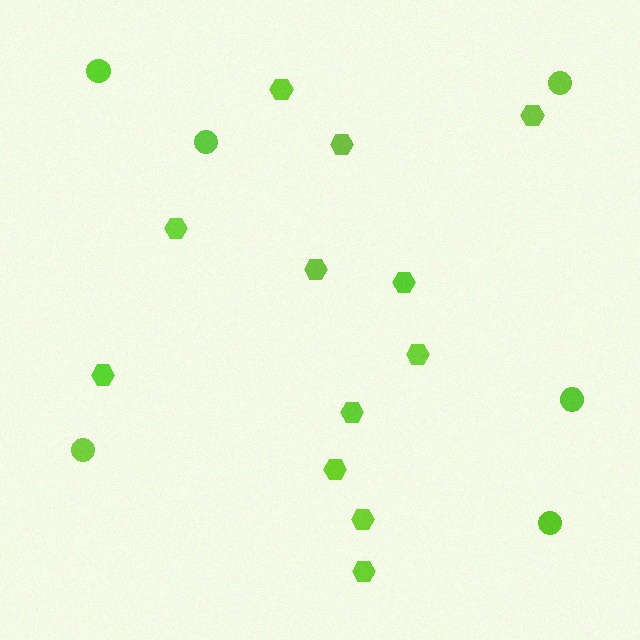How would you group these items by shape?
There are 2 groups: one group of hexagons (12) and one group of circles (6).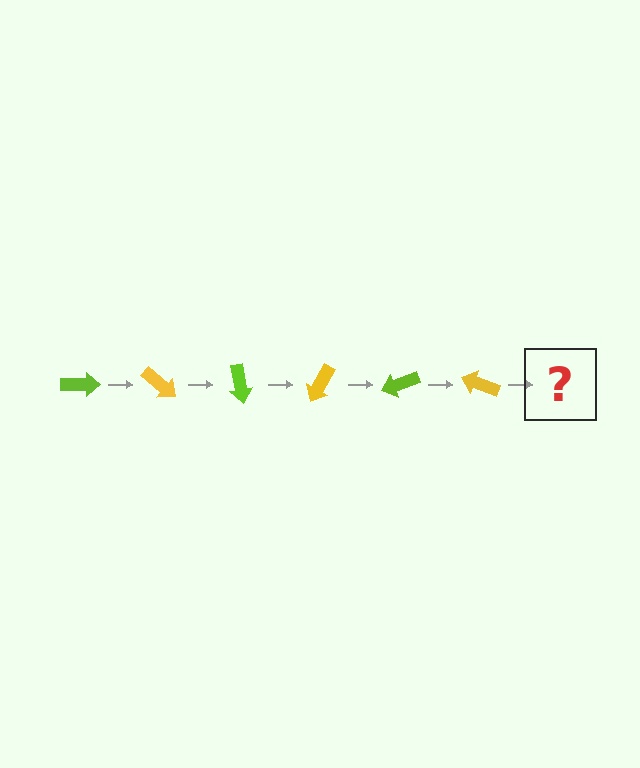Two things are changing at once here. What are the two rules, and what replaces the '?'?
The two rules are that it rotates 40 degrees each step and the color cycles through lime and yellow. The '?' should be a lime arrow, rotated 240 degrees from the start.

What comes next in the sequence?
The next element should be a lime arrow, rotated 240 degrees from the start.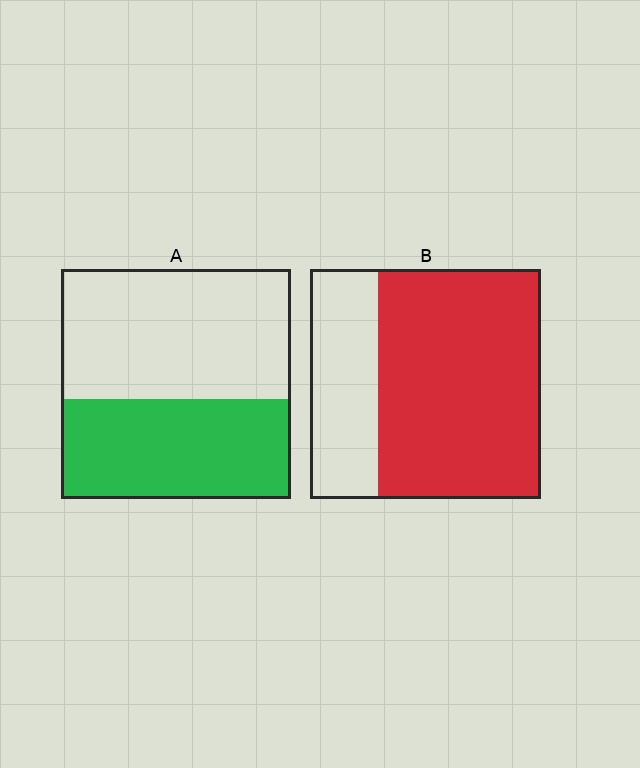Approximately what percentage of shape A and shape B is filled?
A is approximately 45% and B is approximately 70%.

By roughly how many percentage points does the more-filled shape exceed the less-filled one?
By roughly 25 percentage points (B over A).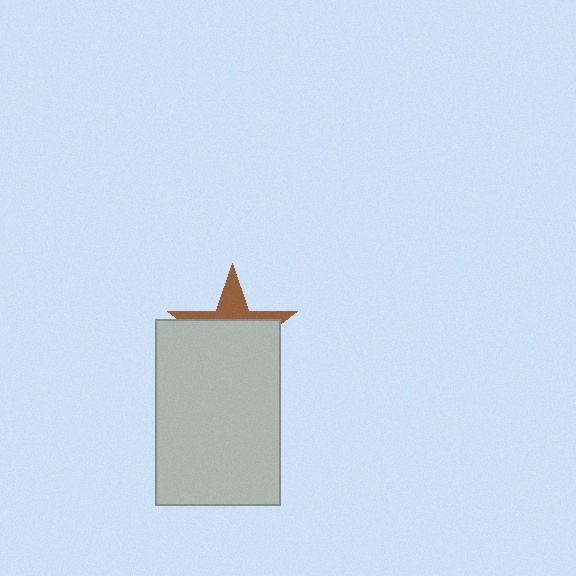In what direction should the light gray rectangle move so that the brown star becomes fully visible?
The light gray rectangle should move down. That is the shortest direction to clear the overlap and leave the brown star fully visible.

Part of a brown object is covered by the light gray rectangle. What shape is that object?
It is a star.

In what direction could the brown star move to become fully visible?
The brown star could move up. That would shift it out from behind the light gray rectangle entirely.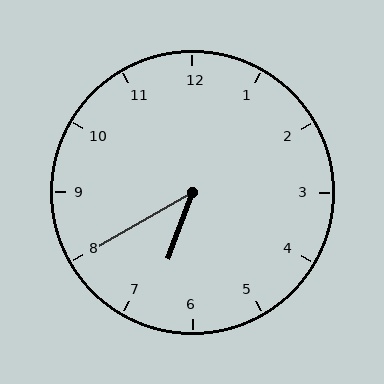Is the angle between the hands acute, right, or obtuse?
It is acute.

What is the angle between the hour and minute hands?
Approximately 40 degrees.